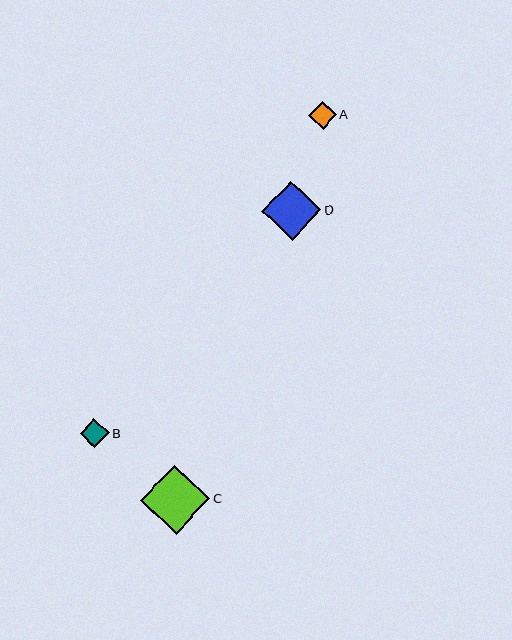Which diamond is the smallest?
Diamond A is the smallest with a size of approximately 28 pixels.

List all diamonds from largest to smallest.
From largest to smallest: C, D, B, A.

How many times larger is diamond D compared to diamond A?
Diamond D is approximately 2.1 times the size of diamond A.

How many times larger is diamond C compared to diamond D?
Diamond C is approximately 1.2 times the size of diamond D.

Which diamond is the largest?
Diamond C is the largest with a size of approximately 69 pixels.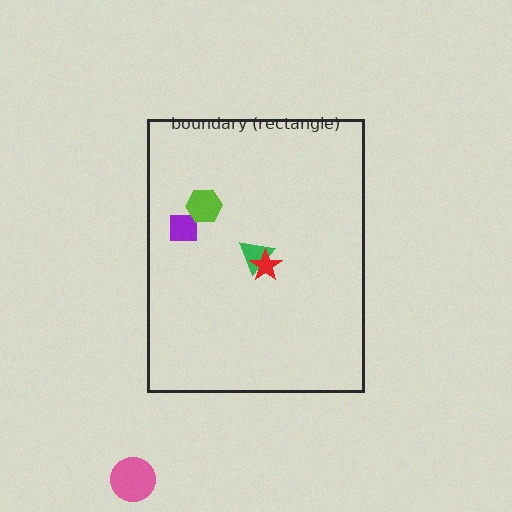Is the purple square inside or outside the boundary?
Inside.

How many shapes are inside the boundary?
4 inside, 1 outside.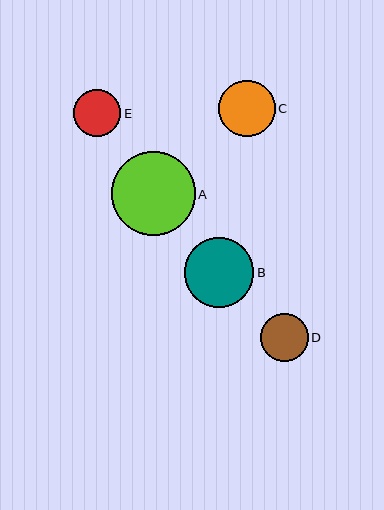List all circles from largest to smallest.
From largest to smallest: A, B, C, D, E.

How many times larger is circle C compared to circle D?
Circle C is approximately 1.2 times the size of circle D.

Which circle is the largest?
Circle A is the largest with a size of approximately 83 pixels.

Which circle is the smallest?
Circle E is the smallest with a size of approximately 47 pixels.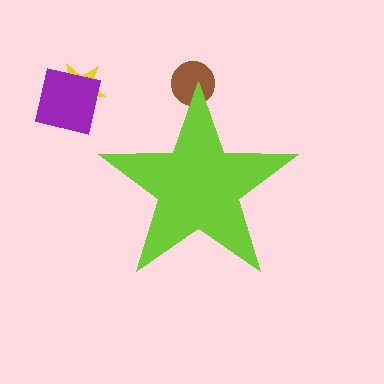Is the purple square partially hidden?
No, the purple square is fully visible.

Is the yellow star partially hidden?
No, the yellow star is fully visible.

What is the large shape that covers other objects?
A lime star.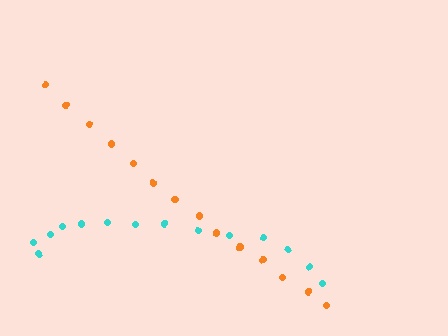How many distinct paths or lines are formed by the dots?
There are 2 distinct paths.